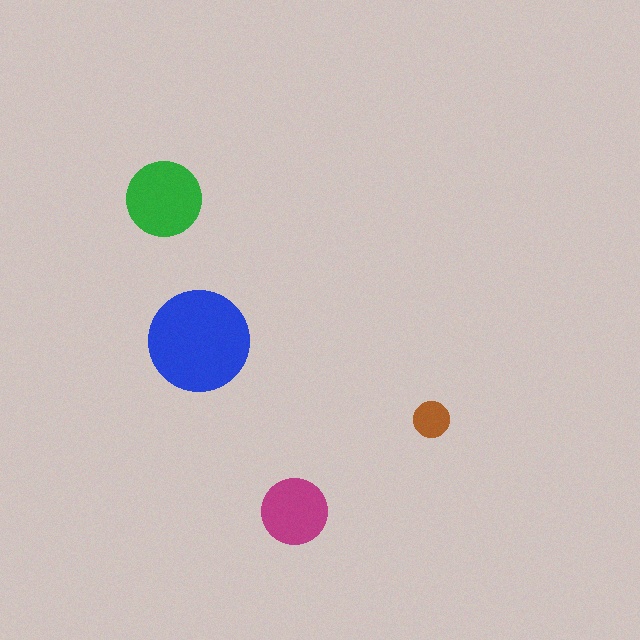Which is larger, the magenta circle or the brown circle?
The magenta one.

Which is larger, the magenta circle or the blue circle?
The blue one.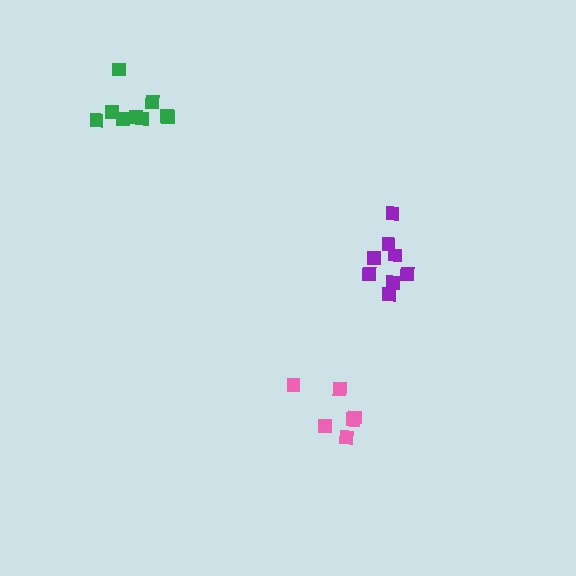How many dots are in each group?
Group 1: 9 dots, Group 2: 8 dots, Group 3: 7 dots (24 total).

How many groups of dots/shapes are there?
There are 3 groups.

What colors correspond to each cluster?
The clusters are colored: green, purple, pink.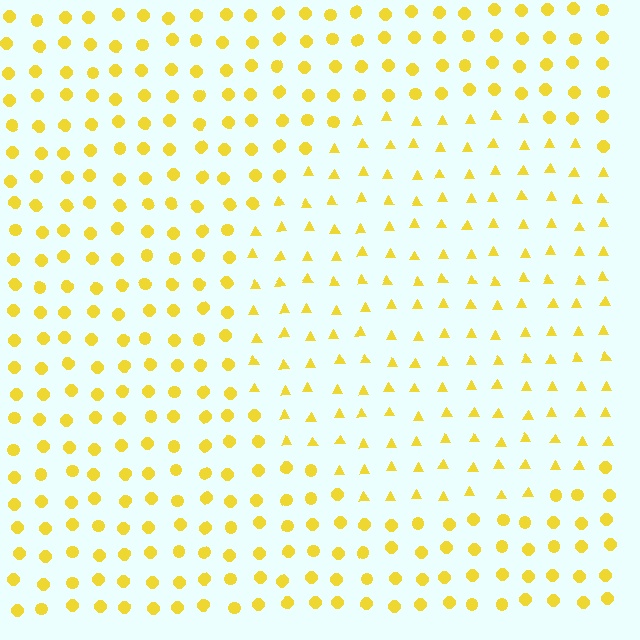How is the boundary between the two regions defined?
The boundary is defined by a change in element shape: triangles inside vs. circles outside. All elements share the same color and spacing.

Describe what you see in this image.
The image is filled with small yellow elements arranged in a uniform grid. A circle-shaped region contains triangles, while the surrounding area contains circles. The boundary is defined purely by the change in element shape.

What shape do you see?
I see a circle.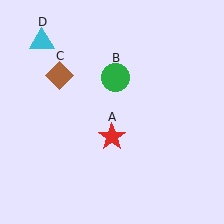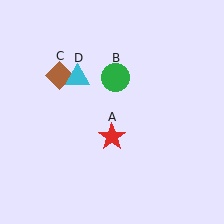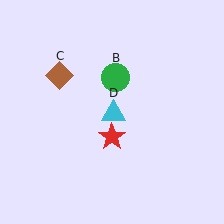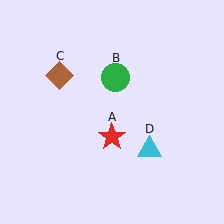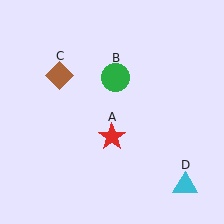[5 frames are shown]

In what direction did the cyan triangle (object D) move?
The cyan triangle (object D) moved down and to the right.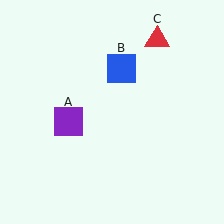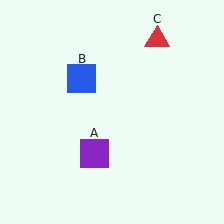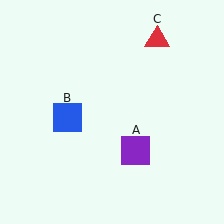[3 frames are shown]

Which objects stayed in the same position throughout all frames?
Red triangle (object C) remained stationary.